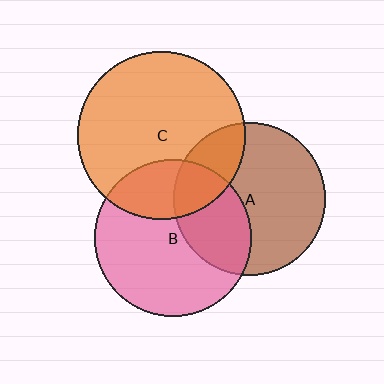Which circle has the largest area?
Circle C (orange).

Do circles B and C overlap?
Yes.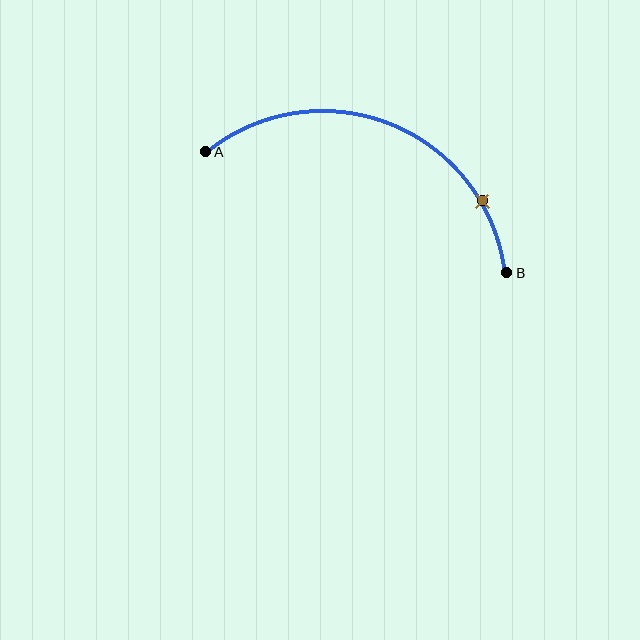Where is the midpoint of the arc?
The arc midpoint is the point on the curve farthest from the straight line joining A and B. It sits above that line.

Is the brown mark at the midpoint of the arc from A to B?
No. The brown mark lies on the arc but is closer to endpoint B. The arc midpoint would be at the point on the curve equidistant along the arc from both A and B.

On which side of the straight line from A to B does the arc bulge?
The arc bulges above the straight line connecting A and B.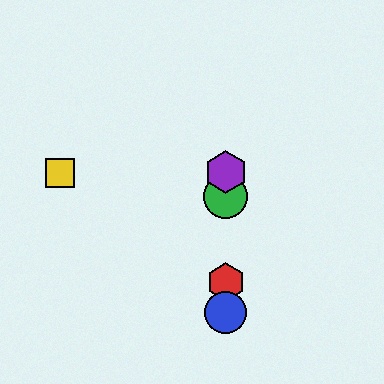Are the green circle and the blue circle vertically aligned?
Yes, both are at x≈226.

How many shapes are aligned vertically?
4 shapes (the red hexagon, the blue circle, the green circle, the purple hexagon) are aligned vertically.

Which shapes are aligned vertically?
The red hexagon, the blue circle, the green circle, the purple hexagon are aligned vertically.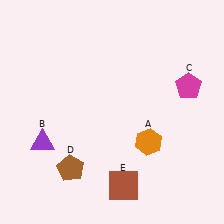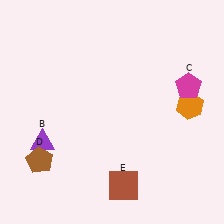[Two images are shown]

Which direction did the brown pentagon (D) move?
The brown pentagon (D) moved left.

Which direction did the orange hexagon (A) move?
The orange hexagon (A) moved right.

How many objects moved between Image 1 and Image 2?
2 objects moved between the two images.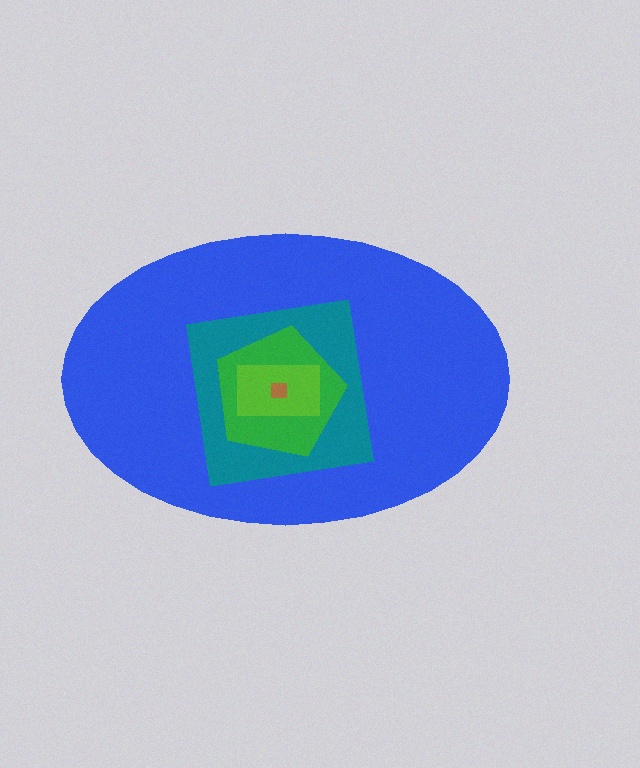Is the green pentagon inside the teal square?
Yes.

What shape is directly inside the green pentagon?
The lime rectangle.